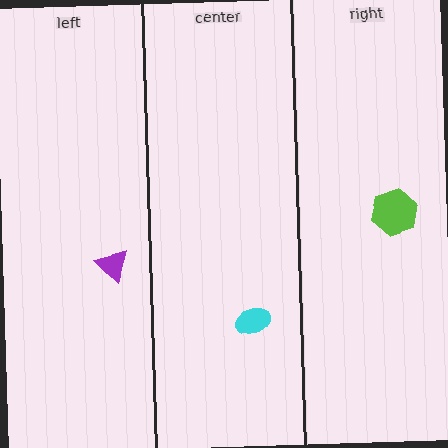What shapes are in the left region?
The purple triangle.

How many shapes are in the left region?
1.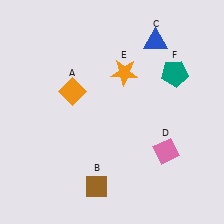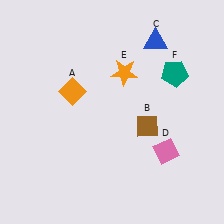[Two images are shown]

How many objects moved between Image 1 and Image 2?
1 object moved between the two images.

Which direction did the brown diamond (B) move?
The brown diamond (B) moved up.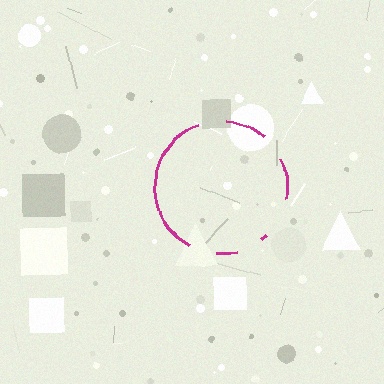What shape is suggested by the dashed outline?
The dashed outline suggests a circle.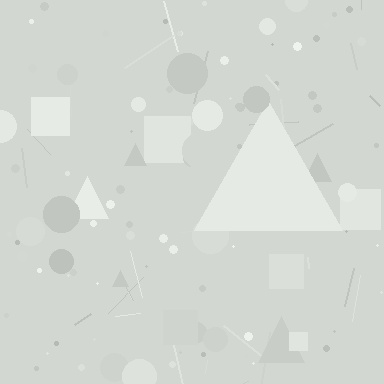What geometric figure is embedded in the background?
A triangle is embedded in the background.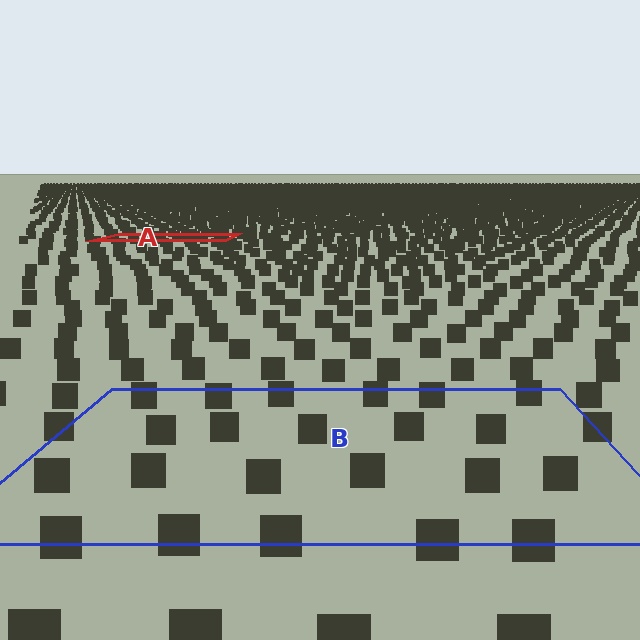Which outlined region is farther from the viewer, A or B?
Region A is farther from the viewer — the texture elements inside it appear smaller and more densely packed.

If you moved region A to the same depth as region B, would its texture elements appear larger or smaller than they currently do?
They would appear larger. At a closer depth, the same texture elements are projected at a bigger on-screen size.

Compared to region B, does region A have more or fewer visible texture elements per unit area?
Region A has more texture elements per unit area — they are packed more densely because it is farther away.